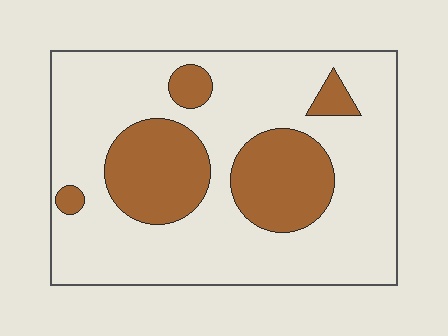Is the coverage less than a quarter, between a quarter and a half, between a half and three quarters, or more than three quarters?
Between a quarter and a half.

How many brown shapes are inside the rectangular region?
5.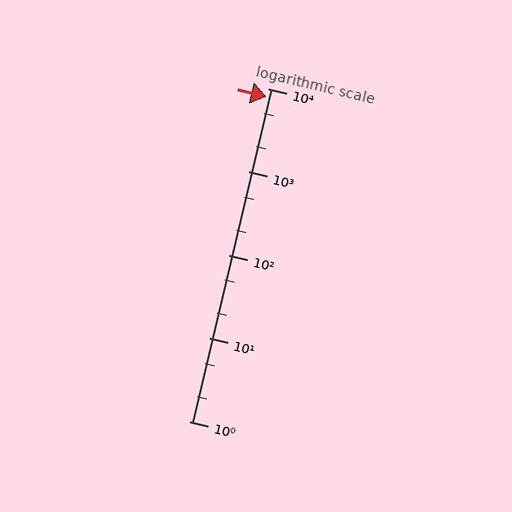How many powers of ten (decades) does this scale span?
The scale spans 4 decades, from 1 to 10000.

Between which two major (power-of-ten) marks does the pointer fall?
The pointer is between 1000 and 10000.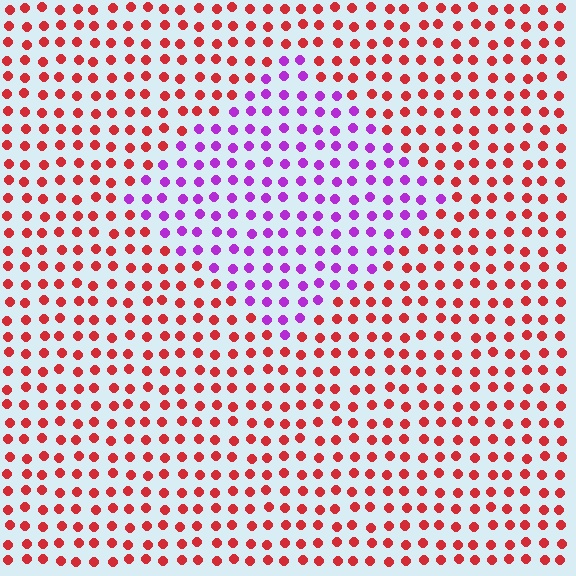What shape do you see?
I see a diamond.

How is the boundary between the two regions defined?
The boundary is defined purely by a slight shift in hue (about 67 degrees). Spacing, size, and orientation are identical on both sides.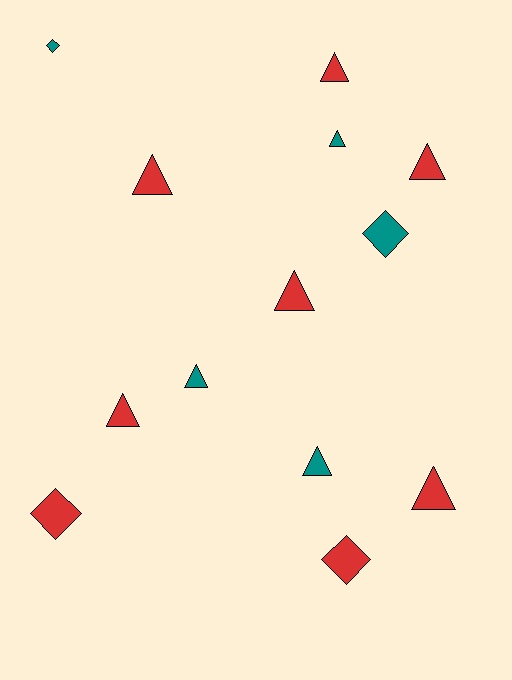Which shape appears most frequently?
Triangle, with 9 objects.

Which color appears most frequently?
Red, with 8 objects.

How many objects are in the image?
There are 13 objects.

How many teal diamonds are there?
There are 2 teal diamonds.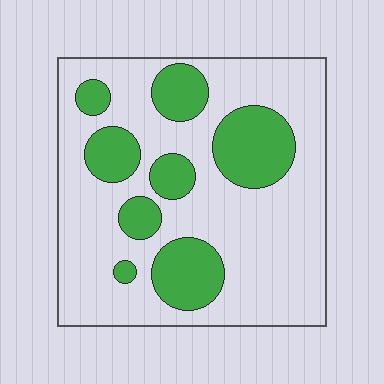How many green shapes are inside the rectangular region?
8.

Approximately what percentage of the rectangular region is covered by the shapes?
Approximately 25%.